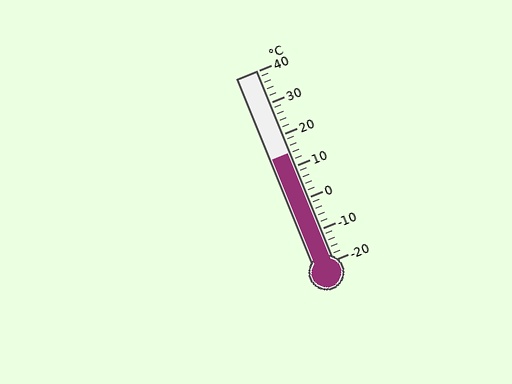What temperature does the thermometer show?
The thermometer shows approximately 14°C.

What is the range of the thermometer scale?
The thermometer scale ranges from -20°C to 40°C.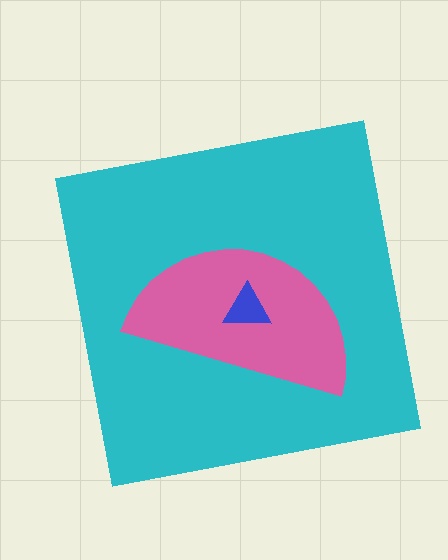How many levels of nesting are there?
3.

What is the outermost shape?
The cyan square.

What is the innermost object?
The blue triangle.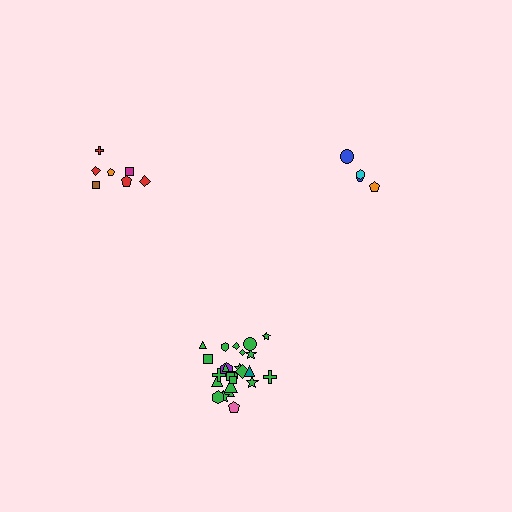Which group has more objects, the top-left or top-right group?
The top-left group.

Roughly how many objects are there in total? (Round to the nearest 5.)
Roughly 35 objects in total.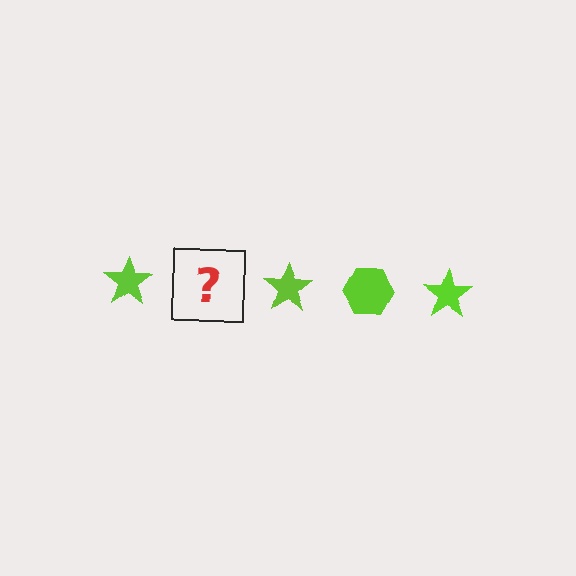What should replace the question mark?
The question mark should be replaced with a lime hexagon.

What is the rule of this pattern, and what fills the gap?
The rule is that the pattern cycles through star, hexagon shapes in lime. The gap should be filled with a lime hexagon.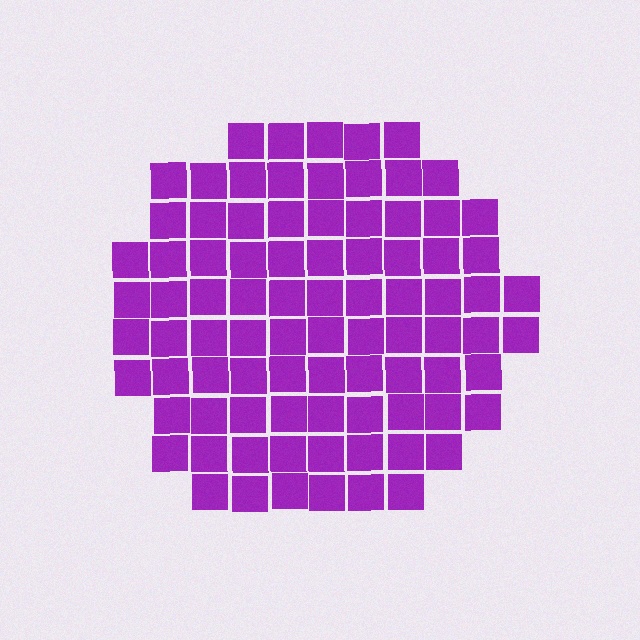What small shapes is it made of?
It is made of small squares.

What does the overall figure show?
The overall figure shows a circle.